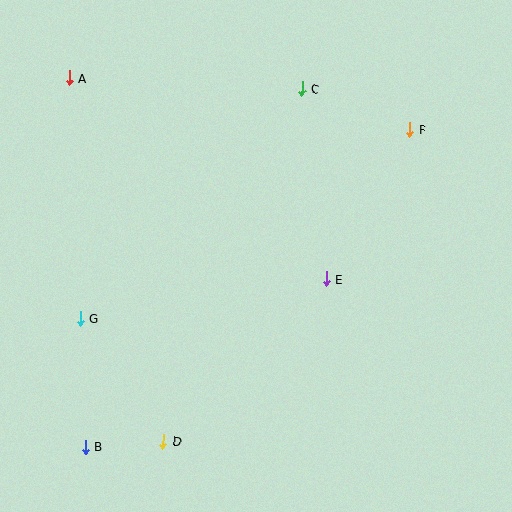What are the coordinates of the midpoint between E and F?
The midpoint between E and F is at (368, 204).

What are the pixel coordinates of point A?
Point A is at (69, 78).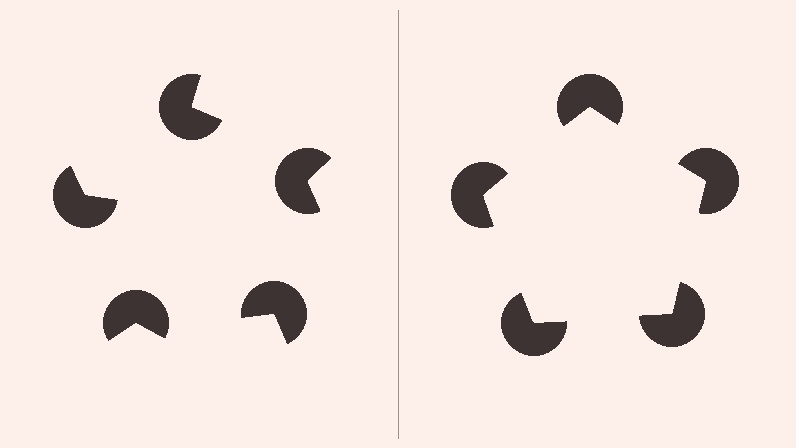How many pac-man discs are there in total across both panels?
10 — 5 on each side.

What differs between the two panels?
The pac-man discs are positioned identically on both sides; only the wedge orientations differ. On the right they align to a pentagon; on the left they are misaligned.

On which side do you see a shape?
An illusory pentagon appears on the right side. On the left side the wedge cuts are rotated, so no coherent shape forms.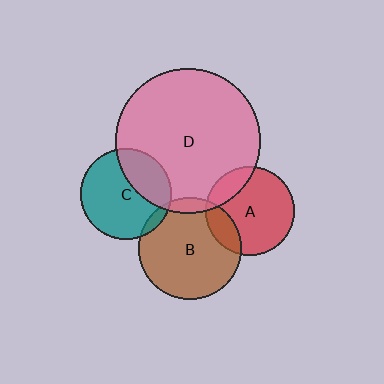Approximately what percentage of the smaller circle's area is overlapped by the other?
Approximately 5%.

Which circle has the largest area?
Circle D (pink).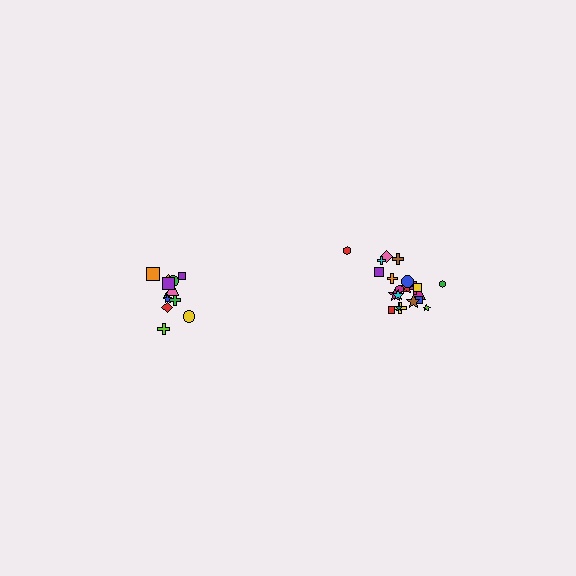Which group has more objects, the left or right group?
The right group.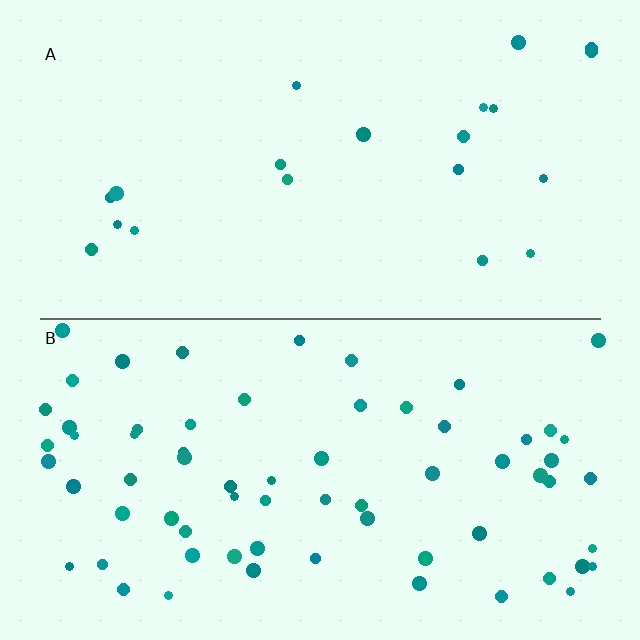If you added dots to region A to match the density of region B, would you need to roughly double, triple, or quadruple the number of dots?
Approximately triple.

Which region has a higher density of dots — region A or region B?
B (the bottom).